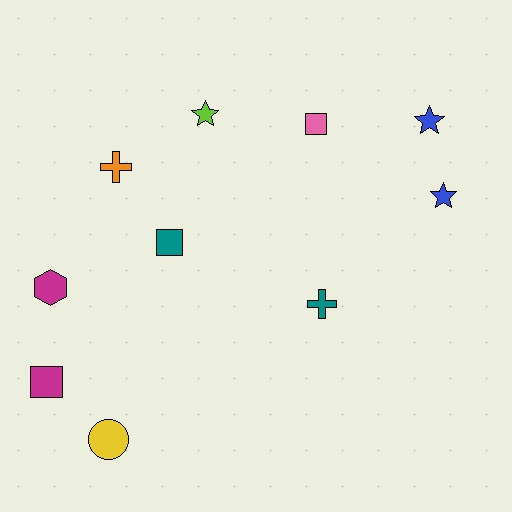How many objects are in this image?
There are 10 objects.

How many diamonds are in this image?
There are no diamonds.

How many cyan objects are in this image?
There are no cyan objects.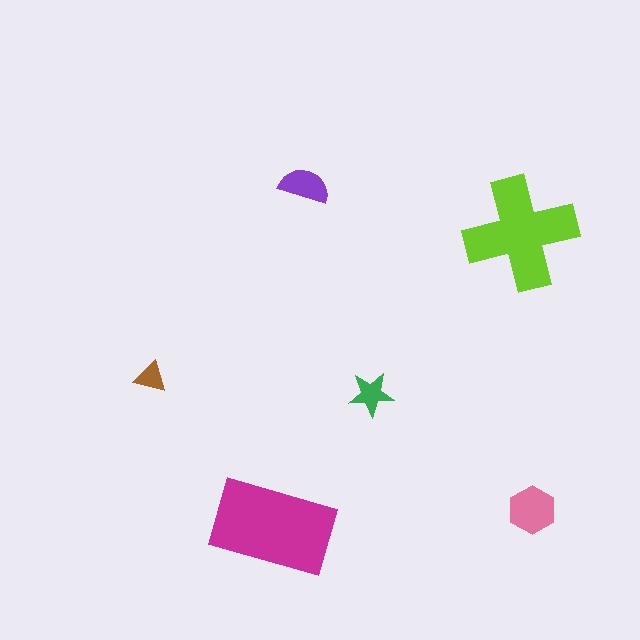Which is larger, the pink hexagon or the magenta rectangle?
The magenta rectangle.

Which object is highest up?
The purple semicircle is topmost.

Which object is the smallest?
The brown triangle.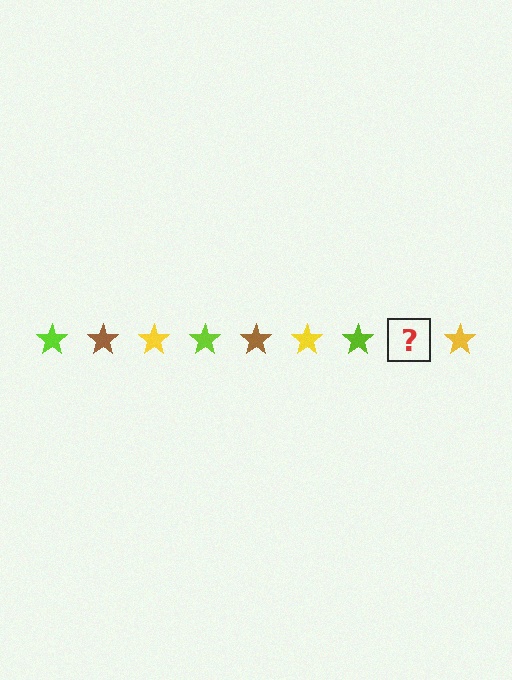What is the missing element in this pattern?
The missing element is a brown star.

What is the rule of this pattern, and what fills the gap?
The rule is that the pattern cycles through lime, brown, yellow stars. The gap should be filled with a brown star.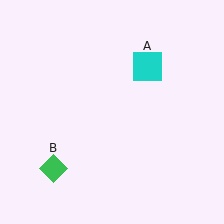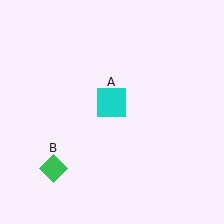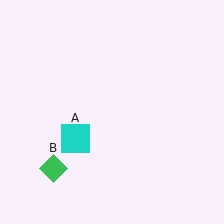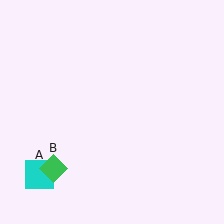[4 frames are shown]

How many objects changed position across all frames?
1 object changed position: cyan square (object A).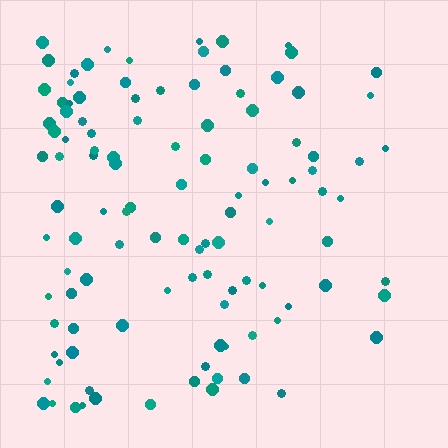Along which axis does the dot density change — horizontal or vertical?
Horizontal.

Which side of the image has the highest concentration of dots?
The left.